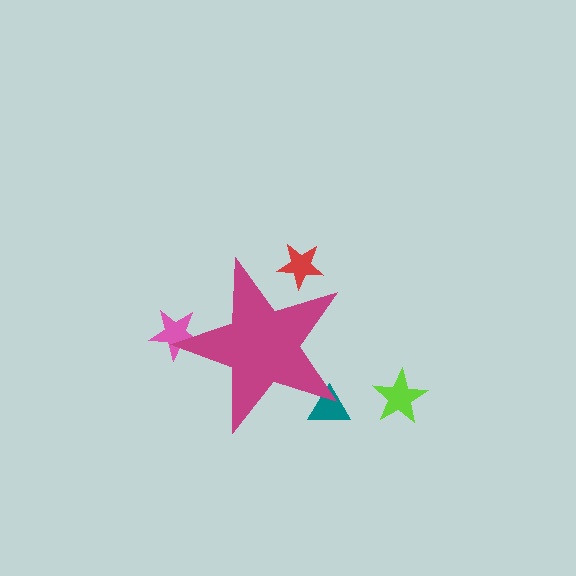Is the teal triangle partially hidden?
Yes, the teal triangle is partially hidden behind the magenta star.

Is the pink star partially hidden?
Yes, the pink star is partially hidden behind the magenta star.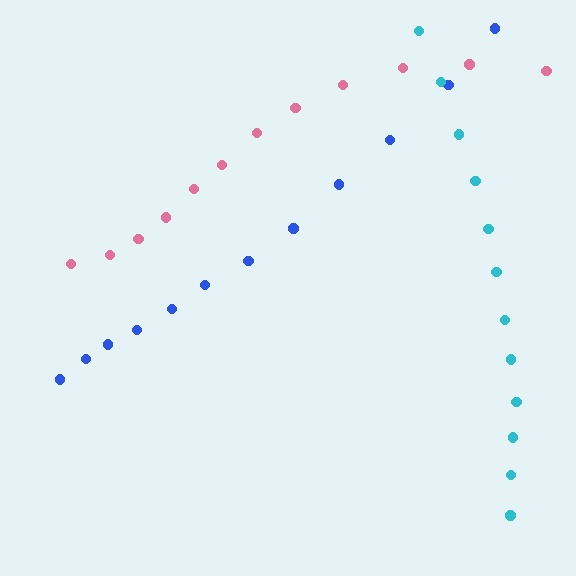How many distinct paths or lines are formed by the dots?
There are 3 distinct paths.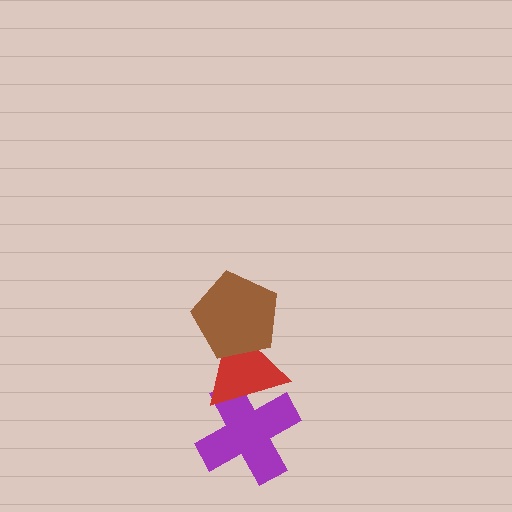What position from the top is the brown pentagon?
The brown pentagon is 1st from the top.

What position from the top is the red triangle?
The red triangle is 2nd from the top.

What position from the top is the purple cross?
The purple cross is 3rd from the top.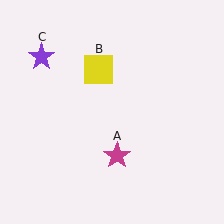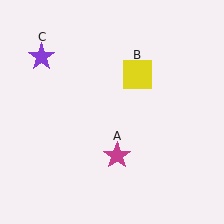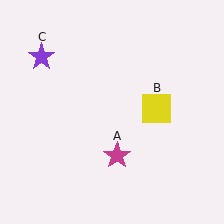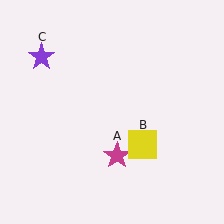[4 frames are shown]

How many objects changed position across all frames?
1 object changed position: yellow square (object B).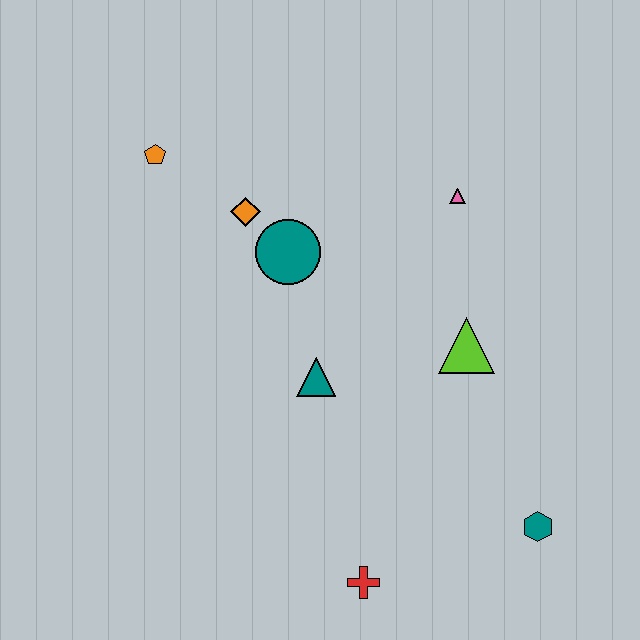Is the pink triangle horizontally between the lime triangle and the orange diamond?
Yes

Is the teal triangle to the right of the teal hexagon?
No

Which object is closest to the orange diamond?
The teal circle is closest to the orange diamond.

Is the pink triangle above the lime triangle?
Yes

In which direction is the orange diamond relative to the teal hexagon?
The orange diamond is above the teal hexagon.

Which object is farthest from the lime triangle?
The orange pentagon is farthest from the lime triangle.